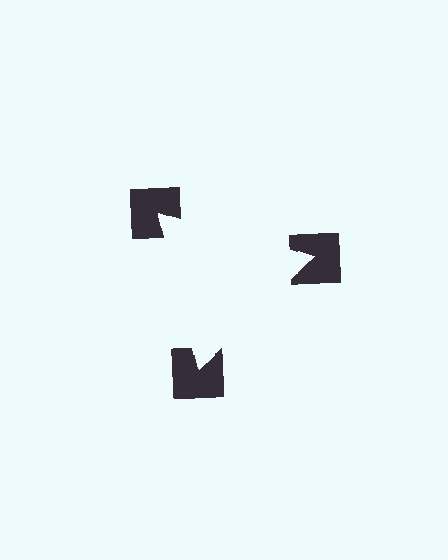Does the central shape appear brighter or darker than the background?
It typically appears slightly brighter than the background, even though no actual brightness change is drawn.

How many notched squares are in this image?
There are 3 — one at each vertex of the illusory triangle.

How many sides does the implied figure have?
3 sides.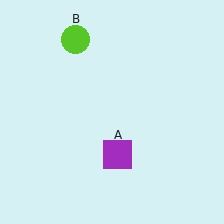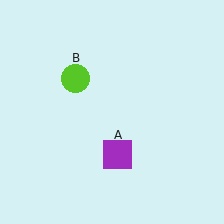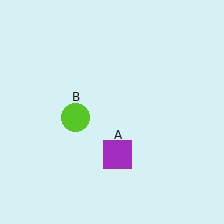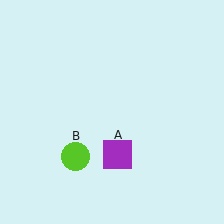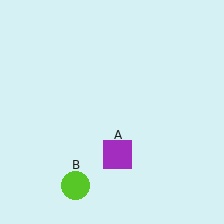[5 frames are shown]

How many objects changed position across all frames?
1 object changed position: lime circle (object B).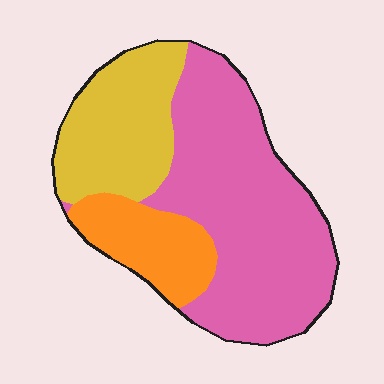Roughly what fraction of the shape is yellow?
Yellow covers about 25% of the shape.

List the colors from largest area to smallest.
From largest to smallest: pink, yellow, orange.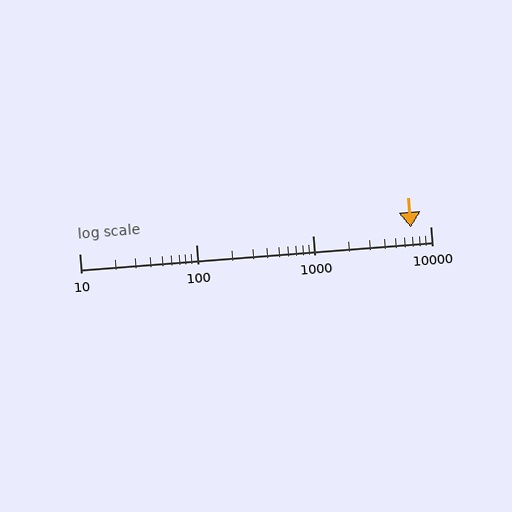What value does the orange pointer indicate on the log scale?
The pointer indicates approximately 6800.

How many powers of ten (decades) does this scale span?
The scale spans 3 decades, from 10 to 10000.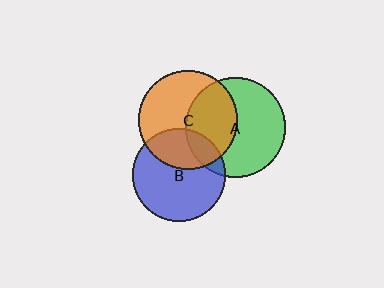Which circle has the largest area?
Circle A (green).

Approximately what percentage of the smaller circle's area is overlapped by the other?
Approximately 30%.